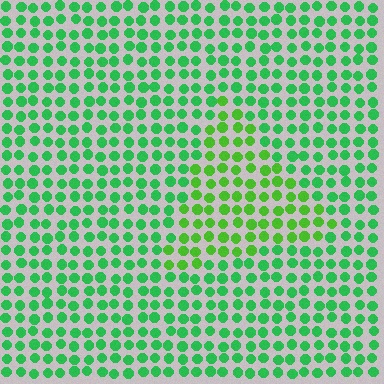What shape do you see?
I see a triangle.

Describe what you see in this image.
The image is filled with small green elements in a uniform arrangement. A triangle-shaped region is visible where the elements are tinted to a slightly different hue, forming a subtle color boundary.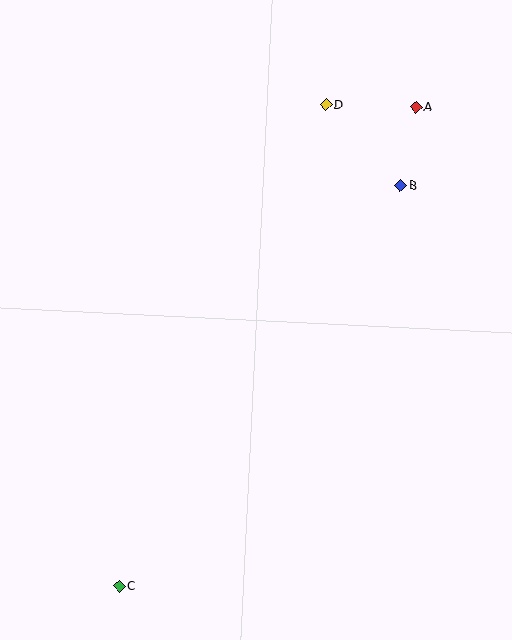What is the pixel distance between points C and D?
The distance between C and D is 524 pixels.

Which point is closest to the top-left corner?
Point D is closest to the top-left corner.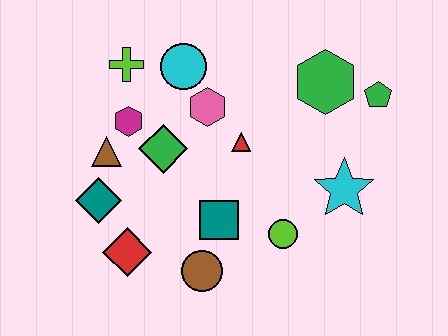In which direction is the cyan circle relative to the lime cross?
The cyan circle is to the right of the lime cross.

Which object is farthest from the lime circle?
The lime cross is farthest from the lime circle.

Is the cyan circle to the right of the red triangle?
No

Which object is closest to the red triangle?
The pink hexagon is closest to the red triangle.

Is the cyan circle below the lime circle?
No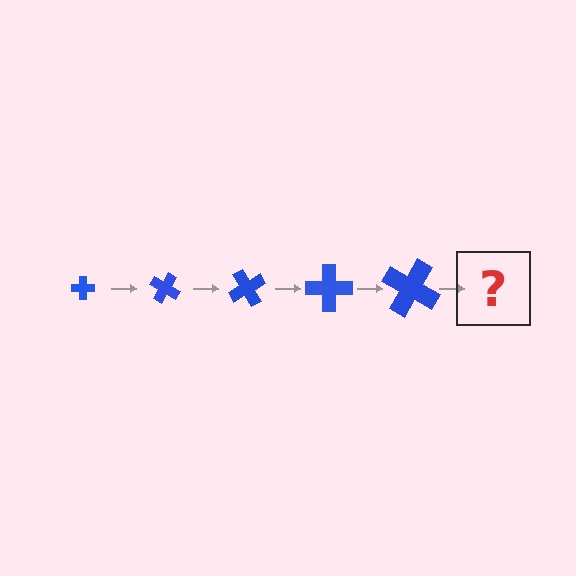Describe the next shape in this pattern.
It should be a cross, larger than the previous one and rotated 150 degrees from the start.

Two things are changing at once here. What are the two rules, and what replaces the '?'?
The two rules are that the cross grows larger each step and it rotates 30 degrees each step. The '?' should be a cross, larger than the previous one and rotated 150 degrees from the start.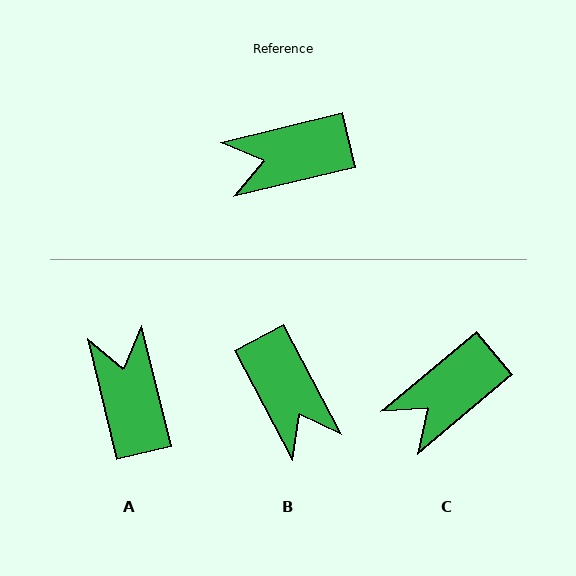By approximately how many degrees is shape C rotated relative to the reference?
Approximately 27 degrees counter-clockwise.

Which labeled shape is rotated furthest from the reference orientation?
B, about 104 degrees away.